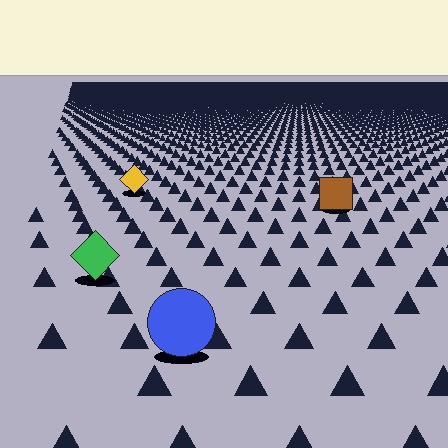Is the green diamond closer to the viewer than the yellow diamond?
Yes. The green diamond is closer — you can tell from the texture gradient: the ground texture is coarser near it.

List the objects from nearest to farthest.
From nearest to farthest: the blue circle, the green diamond, the brown square, the yellow diamond.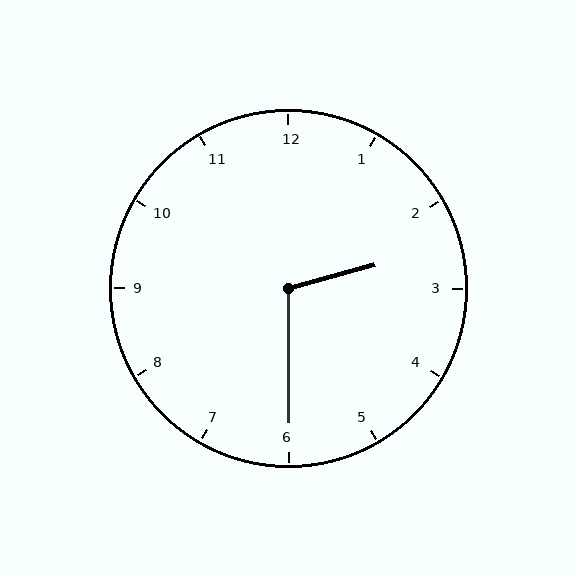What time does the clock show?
2:30.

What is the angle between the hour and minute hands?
Approximately 105 degrees.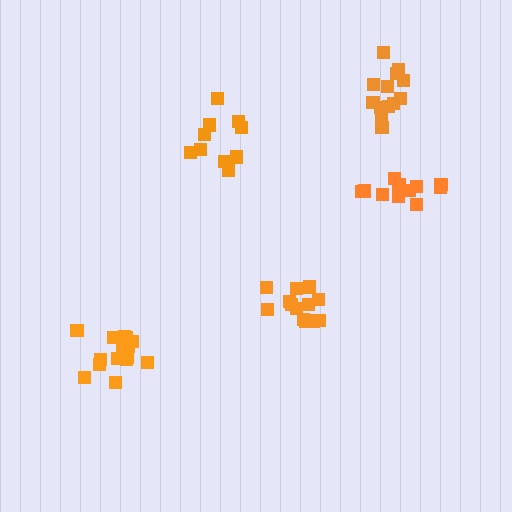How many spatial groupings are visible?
There are 5 spatial groupings.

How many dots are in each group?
Group 1: 13 dots, Group 2: 13 dots, Group 3: 16 dots, Group 4: 10 dots, Group 5: 11 dots (63 total).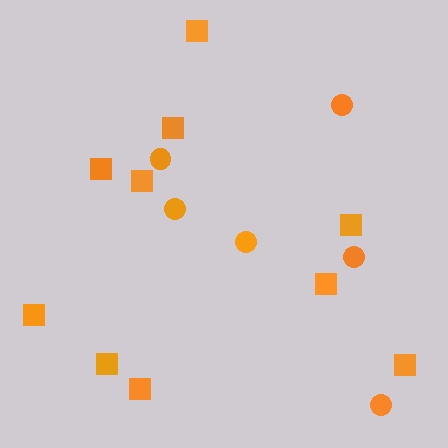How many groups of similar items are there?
There are 2 groups: one group of circles (6) and one group of squares (10).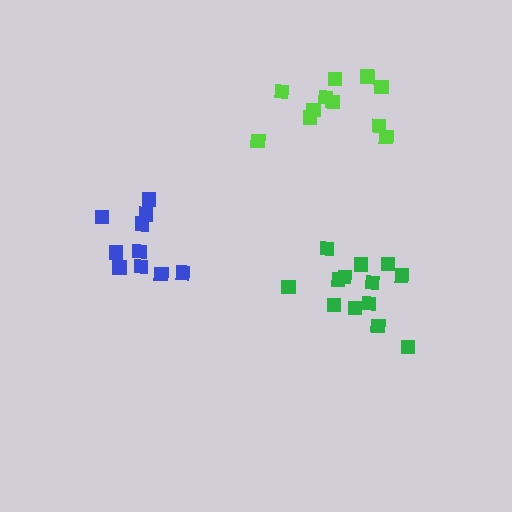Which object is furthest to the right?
The green cluster is rightmost.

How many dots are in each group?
Group 1: 13 dots, Group 2: 10 dots, Group 3: 11 dots (34 total).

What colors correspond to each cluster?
The clusters are colored: green, blue, lime.